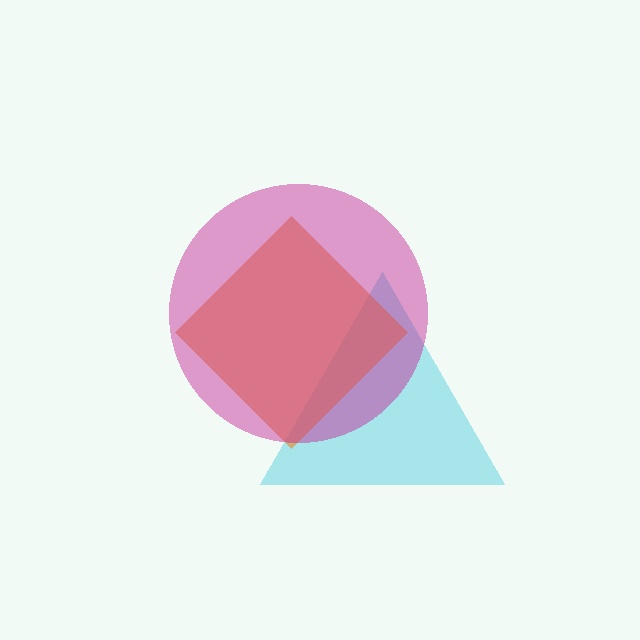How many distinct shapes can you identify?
There are 3 distinct shapes: a cyan triangle, an orange diamond, a magenta circle.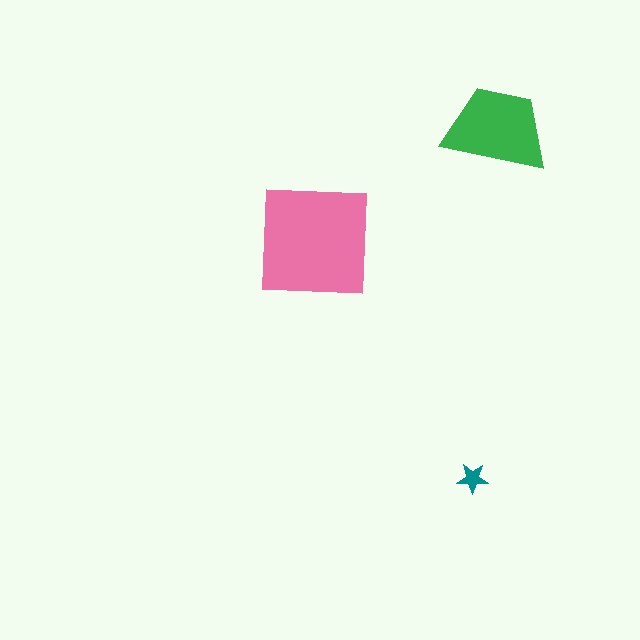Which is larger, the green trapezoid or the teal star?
The green trapezoid.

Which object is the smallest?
The teal star.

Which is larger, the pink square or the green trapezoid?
The pink square.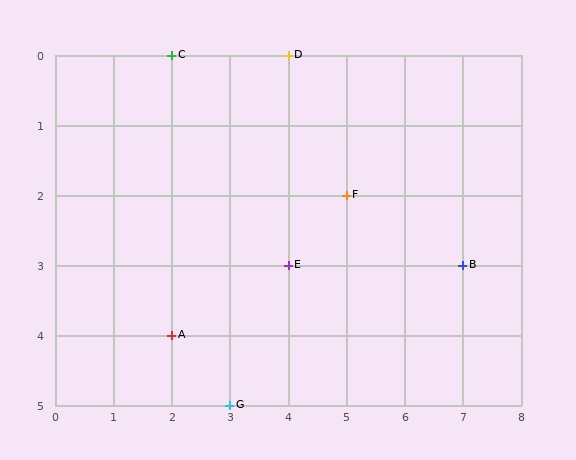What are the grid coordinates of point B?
Point B is at grid coordinates (7, 3).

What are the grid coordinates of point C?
Point C is at grid coordinates (2, 0).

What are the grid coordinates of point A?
Point A is at grid coordinates (2, 4).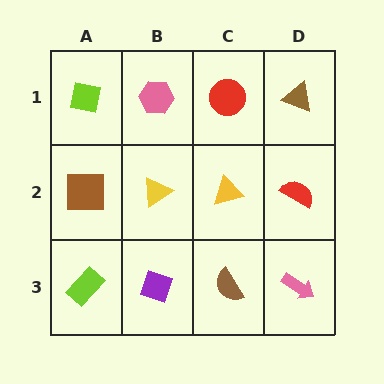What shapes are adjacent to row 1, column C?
A yellow triangle (row 2, column C), a pink hexagon (row 1, column B), a brown triangle (row 1, column D).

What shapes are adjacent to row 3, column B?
A yellow triangle (row 2, column B), a lime rectangle (row 3, column A), a brown semicircle (row 3, column C).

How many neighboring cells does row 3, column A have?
2.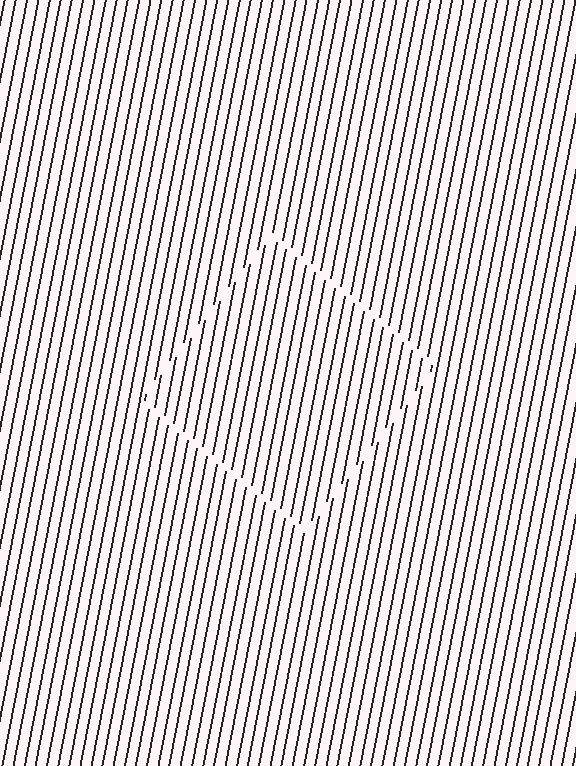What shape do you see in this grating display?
An illusory square. The interior of the shape contains the same grating, shifted by half a period — the contour is defined by the phase discontinuity where line-ends from the inner and outer gratings abut.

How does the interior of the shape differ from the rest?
The interior of the shape contains the same grating, shifted by half a period — the contour is defined by the phase discontinuity where line-ends from the inner and outer gratings abut.